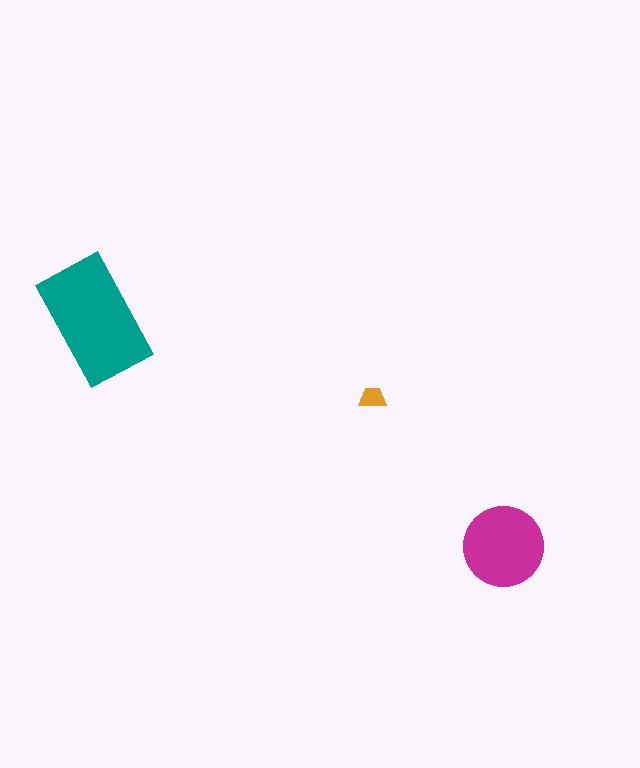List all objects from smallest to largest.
The orange trapezoid, the magenta circle, the teal rectangle.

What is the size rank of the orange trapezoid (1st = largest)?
3rd.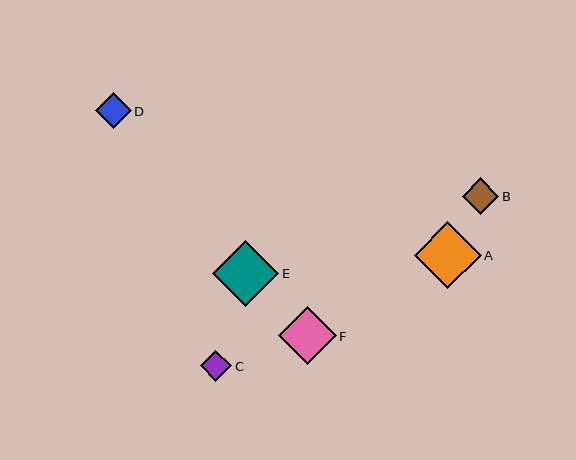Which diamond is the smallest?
Diamond C is the smallest with a size of approximately 31 pixels.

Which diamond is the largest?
Diamond A is the largest with a size of approximately 67 pixels.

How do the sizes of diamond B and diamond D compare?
Diamond B and diamond D are approximately the same size.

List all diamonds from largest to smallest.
From largest to smallest: A, E, F, B, D, C.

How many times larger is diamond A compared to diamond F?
Diamond A is approximately 1.2 times the size of diamond F.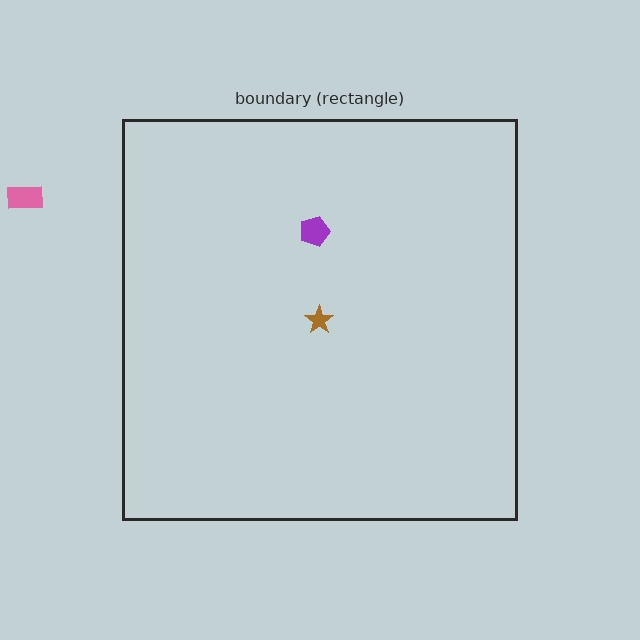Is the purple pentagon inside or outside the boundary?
Inside.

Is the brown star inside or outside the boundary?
Inside.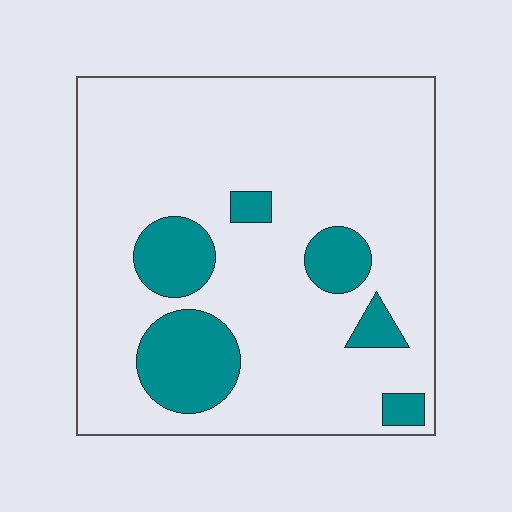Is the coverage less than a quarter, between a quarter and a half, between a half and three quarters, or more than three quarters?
Less than a quarter.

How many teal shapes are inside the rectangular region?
6.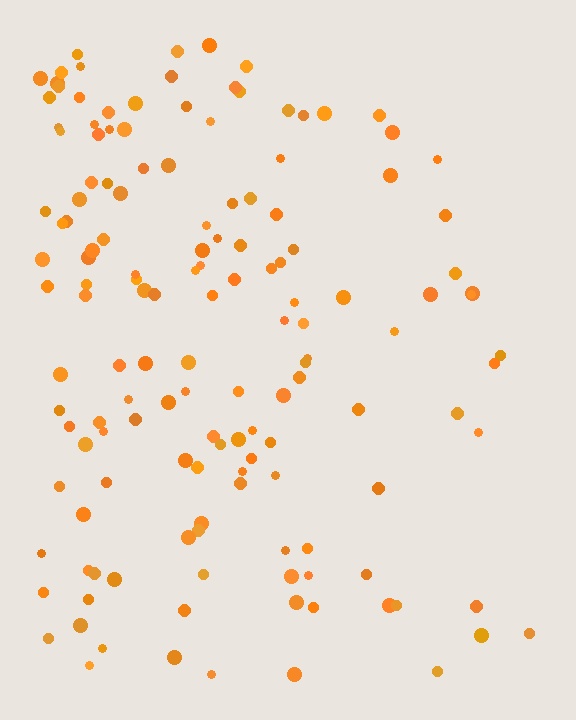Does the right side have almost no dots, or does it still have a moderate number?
Still a moderate number, just noticeably fewer than the left.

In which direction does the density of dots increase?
From right to left, with the left side densest.